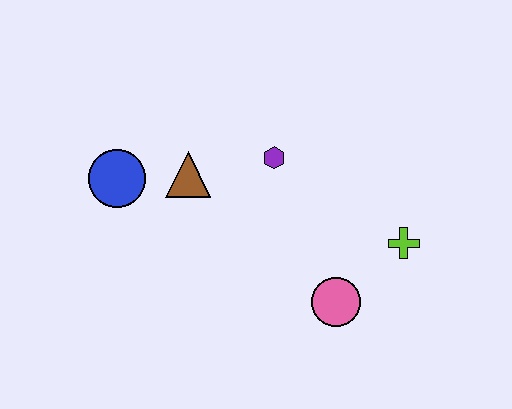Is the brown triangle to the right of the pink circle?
No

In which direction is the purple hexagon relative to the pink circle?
The purple hexagon is above the pink circle.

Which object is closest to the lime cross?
The pink circle is closest to the lime cross.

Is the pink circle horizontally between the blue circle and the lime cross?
Yes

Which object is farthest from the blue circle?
The lime cross is farthest from the blue circle.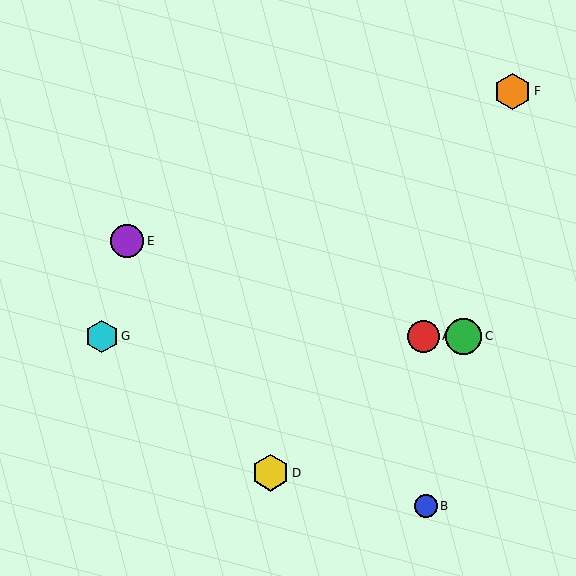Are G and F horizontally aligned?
No, G is at y≈336 and F is at y≈91.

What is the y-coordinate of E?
Object E is at y≈241.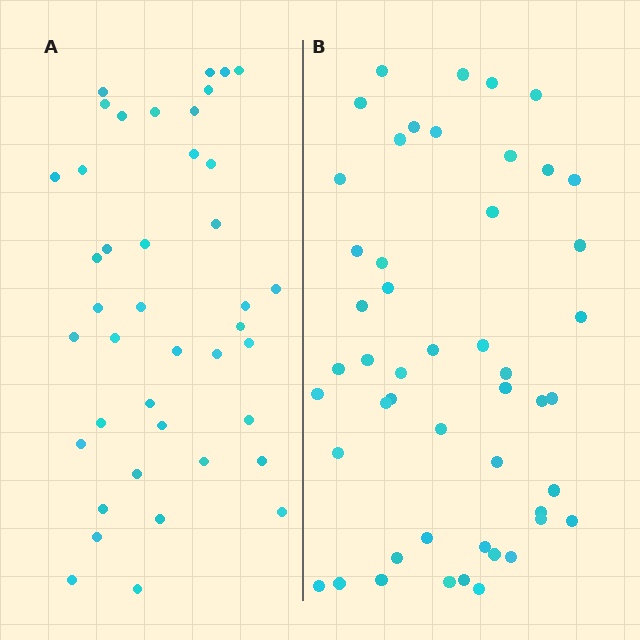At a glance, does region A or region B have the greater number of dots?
Region B (the right region) has more dots.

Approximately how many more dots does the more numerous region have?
Region B has roughly 8 or so more dots than region A.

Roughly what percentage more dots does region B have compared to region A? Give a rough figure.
About 20% more.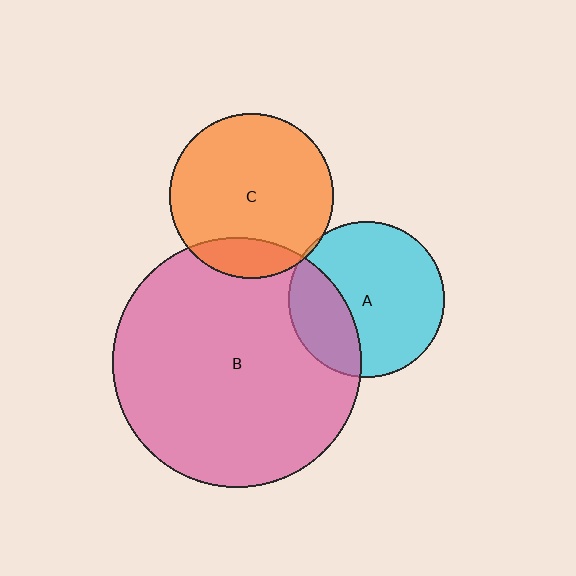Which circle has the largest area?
Circle B (pink).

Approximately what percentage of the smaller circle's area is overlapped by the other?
Approximately 15%.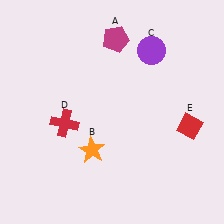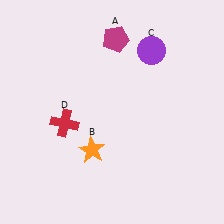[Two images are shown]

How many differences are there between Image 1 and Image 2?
There is 1 difference between the two images.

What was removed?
The red diamond (E) was removed in Image 2.